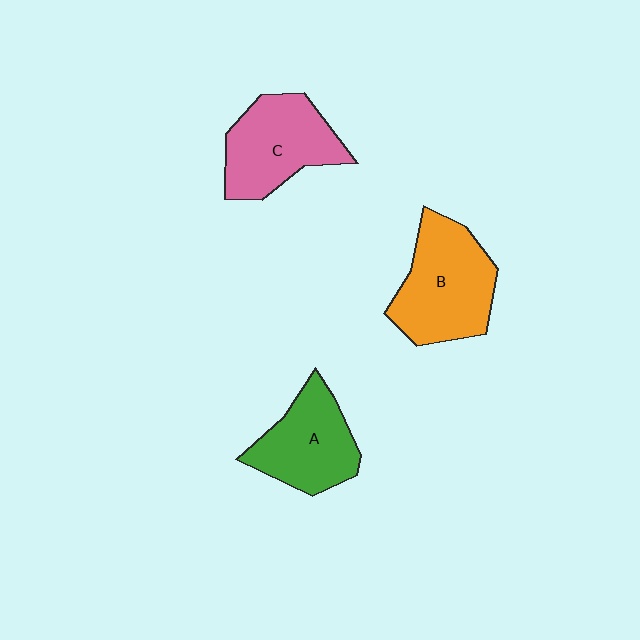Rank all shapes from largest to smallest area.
From largest to smallest: B (orange), C (pink), A (green).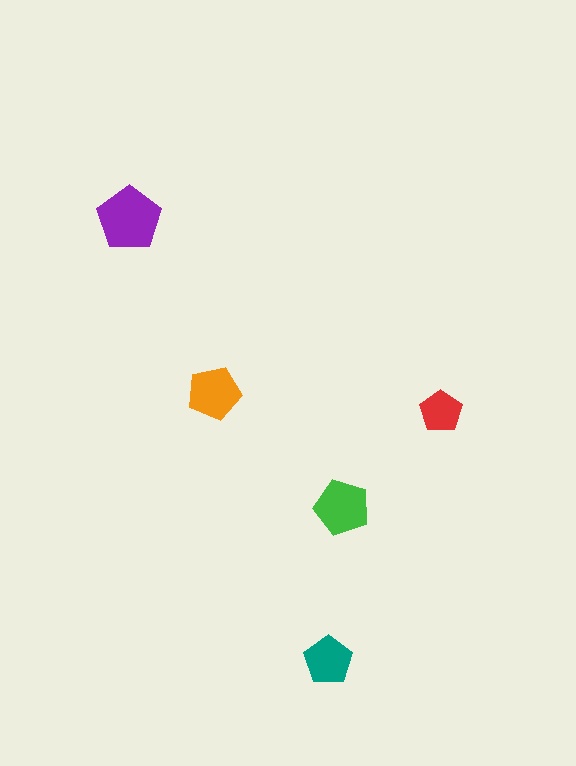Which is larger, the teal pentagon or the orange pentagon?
The orange one.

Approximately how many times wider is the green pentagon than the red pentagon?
About 1.5 times wider.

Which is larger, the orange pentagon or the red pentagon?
The orange one.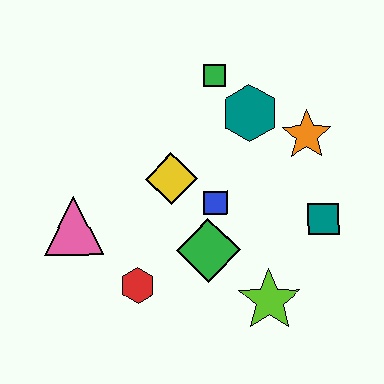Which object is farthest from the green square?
The lime star is farthest from the green square.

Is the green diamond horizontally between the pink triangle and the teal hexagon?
Yes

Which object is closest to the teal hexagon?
The green square is closest to the teal hexagon.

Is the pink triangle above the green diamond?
Yes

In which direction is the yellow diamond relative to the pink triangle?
The yellow diamond is to the right of the pink triangle.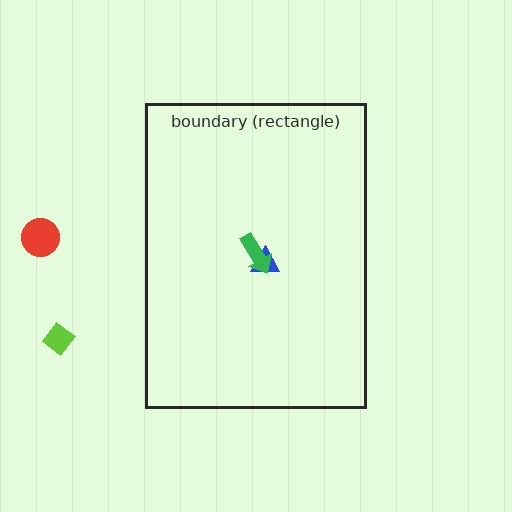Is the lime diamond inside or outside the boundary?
Outside.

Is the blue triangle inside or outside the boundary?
Inside.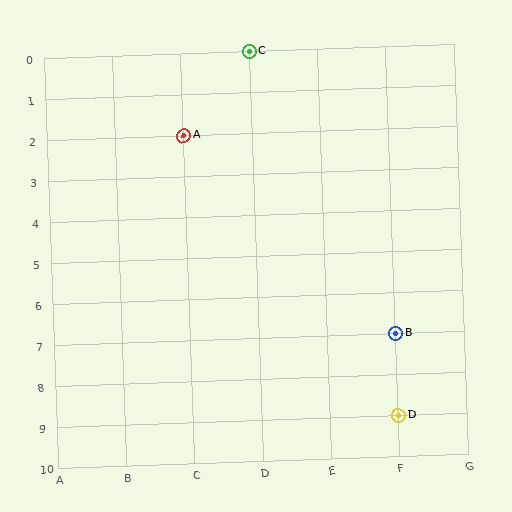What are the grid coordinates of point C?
Point C is at grid coordinates (D, 0).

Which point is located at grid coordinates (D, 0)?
Point C is at (D, 0).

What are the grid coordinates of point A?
Point A is at grid coordinates (C, 2).